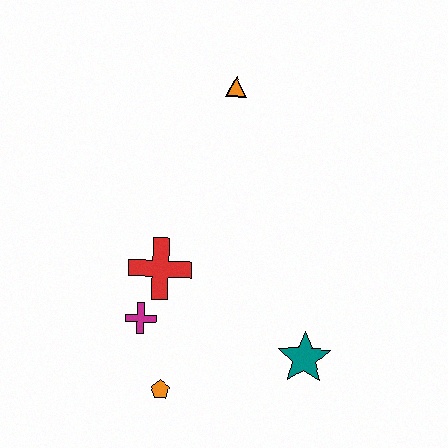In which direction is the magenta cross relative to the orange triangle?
The magenta cross is below the orange triangle.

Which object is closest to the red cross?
The magenta cross is closest to the red cross.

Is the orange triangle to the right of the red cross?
Yes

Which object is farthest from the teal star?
The orange triangle is farthest from the teal star.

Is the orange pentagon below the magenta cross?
Yes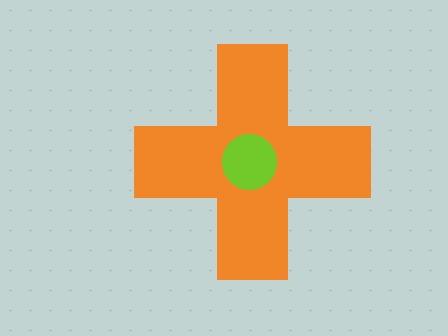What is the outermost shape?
The orange cross.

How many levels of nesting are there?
2.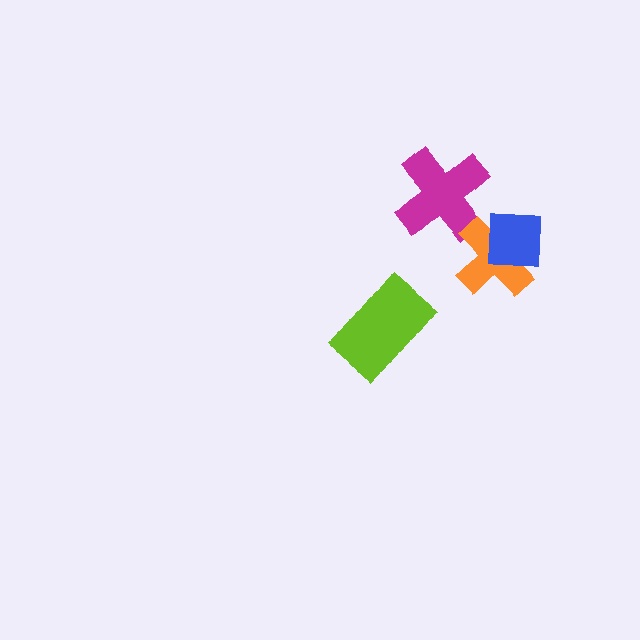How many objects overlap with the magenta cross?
1 object overlaps with the magenta cross.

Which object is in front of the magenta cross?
The orange cross is in front of the magenta cross.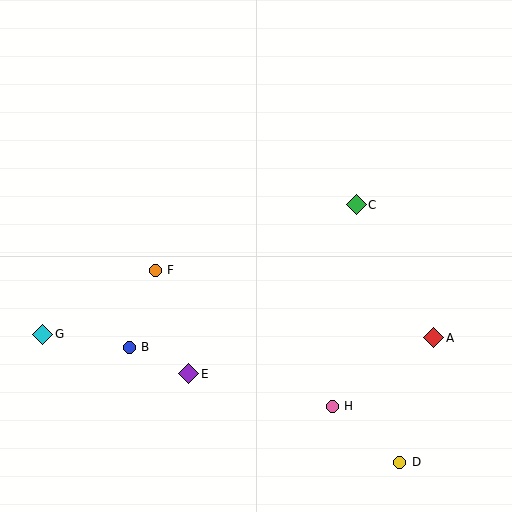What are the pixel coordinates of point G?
Point G is at (43, 334).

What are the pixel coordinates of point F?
Point F is at (155, 270).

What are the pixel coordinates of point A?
Point A is at (434, 338).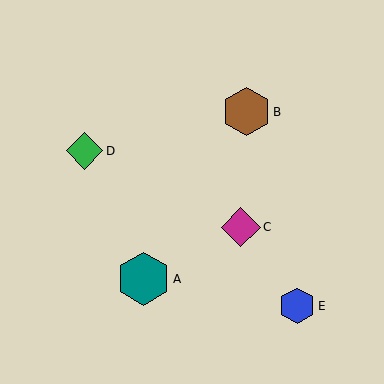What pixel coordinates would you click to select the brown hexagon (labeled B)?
Click at (247, 112) to select the brown hexagon B.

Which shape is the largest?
The teal hexagon (labeled A) is the largest.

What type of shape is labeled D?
Shape D is a green diamond.